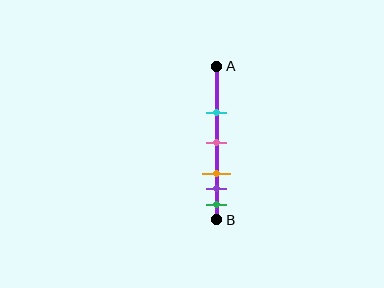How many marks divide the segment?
There are 5 marks dividing the segment.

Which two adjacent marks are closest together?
The purple and green marks are the closest adjacent pair.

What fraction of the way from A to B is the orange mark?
The orange mark is approximately 70% (0.7) of the way from A to B.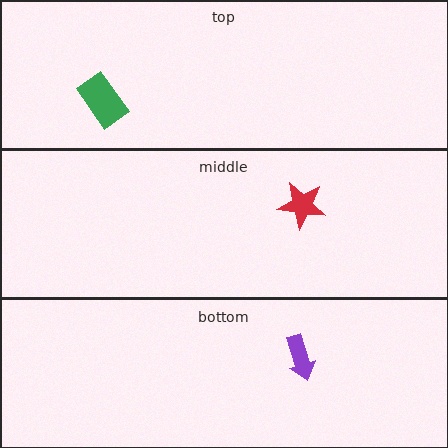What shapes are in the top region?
The green rectangle.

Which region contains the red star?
The middle region.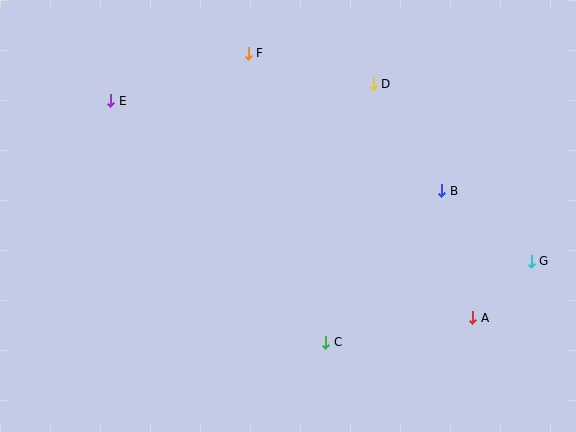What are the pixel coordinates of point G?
Point G is at (531, 261).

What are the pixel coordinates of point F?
Point F is at (248, 53).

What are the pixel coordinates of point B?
Point B is at (442, 191).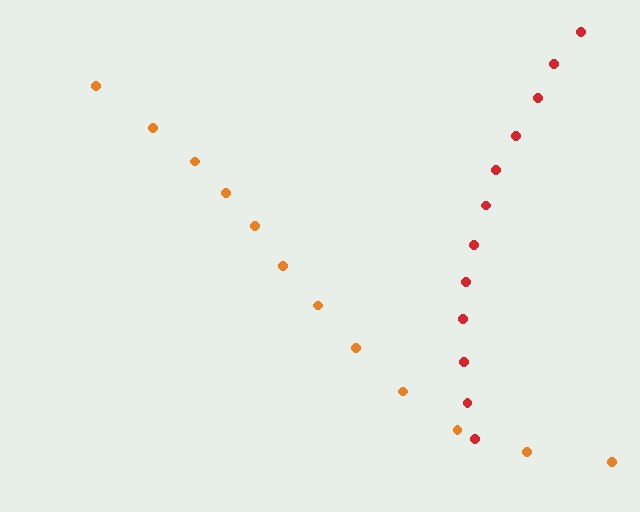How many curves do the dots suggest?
There are 2 distinct paths.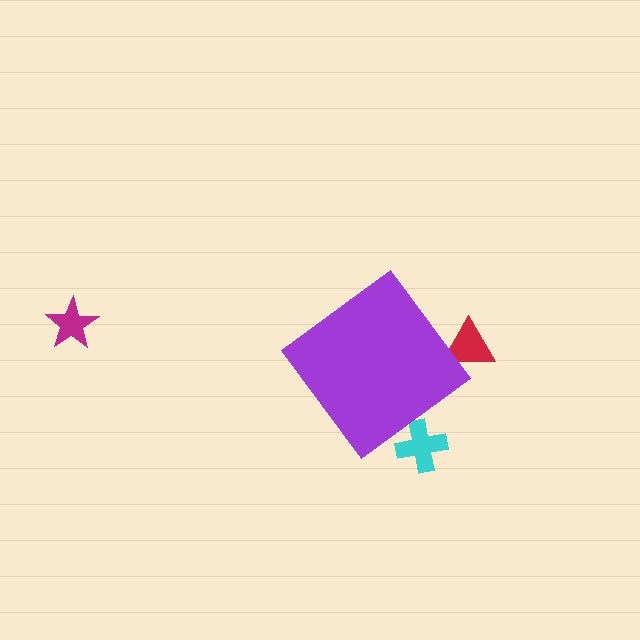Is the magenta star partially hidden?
No, the magenta star is fully visible.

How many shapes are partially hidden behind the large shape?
2 shapes are partially hidden.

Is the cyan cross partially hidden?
Yes, the cyan cross is partially hidden behind the purple diamond.